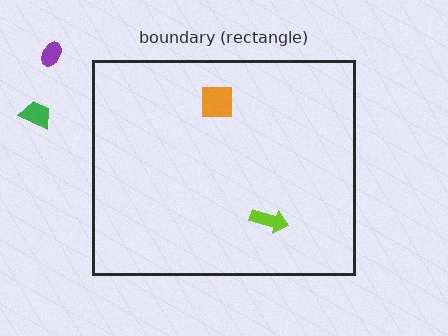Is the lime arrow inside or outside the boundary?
Inside.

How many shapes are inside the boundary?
2 inside, 2 outside.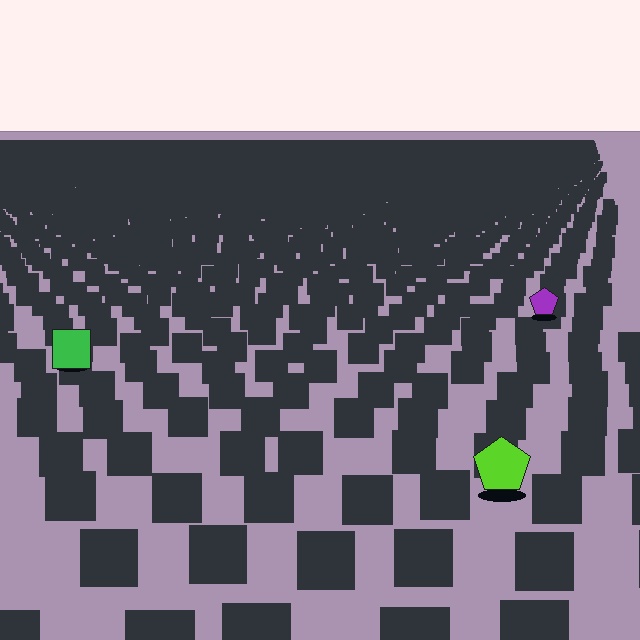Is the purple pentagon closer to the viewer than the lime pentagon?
No. The lime pentagon is closer — you can tell from the texture gradient: the ground texture is coarser near it.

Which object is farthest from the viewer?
The purple pentagon is farthest from the viewer. It appears smaller and the ground texture around it is denser.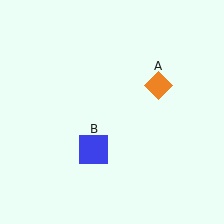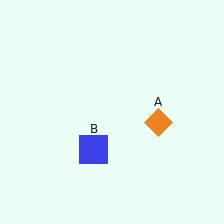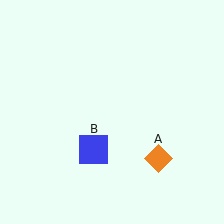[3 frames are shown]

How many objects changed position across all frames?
1 object changed position: orange diamond (object A).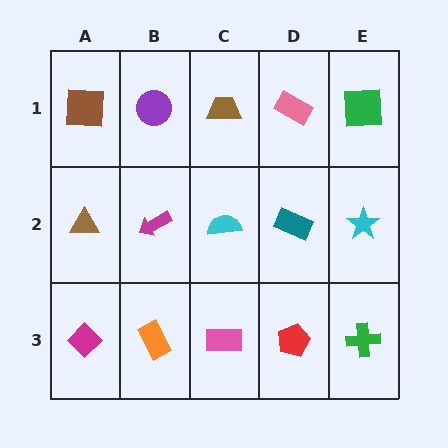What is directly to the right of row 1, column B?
A brown trapezoid.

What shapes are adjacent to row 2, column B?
A purple circle (row 1, column B), an orange rectangle (row 3, column B), a brown triangle (row 2, column A), a cyan semicircle (row 2, column C).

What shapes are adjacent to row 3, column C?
A cyan semicircle (row 2, column C), an orange rectangle (row 3, column B), a red pentagon (row 3, column D).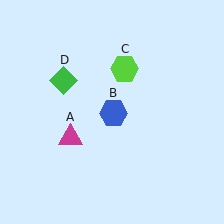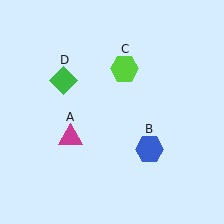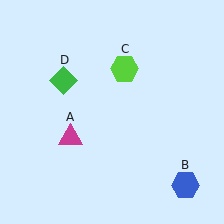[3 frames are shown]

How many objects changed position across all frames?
1 object changed position: blue hexagon (object B).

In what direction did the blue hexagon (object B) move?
The blue hexagon (object B) moved down and to the right.